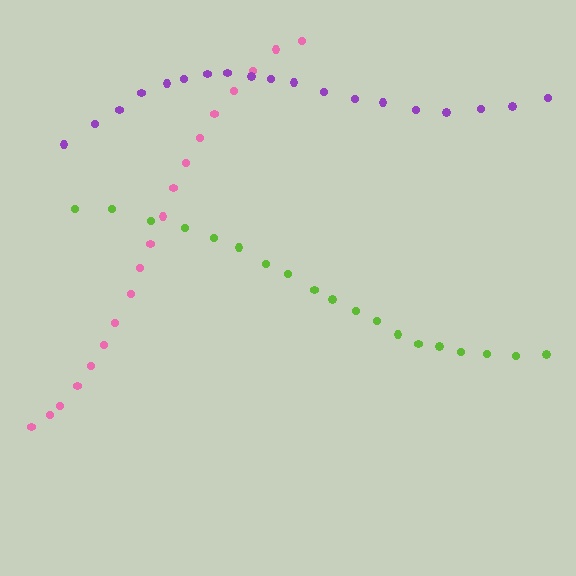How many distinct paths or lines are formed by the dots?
There are 3 distinct paths.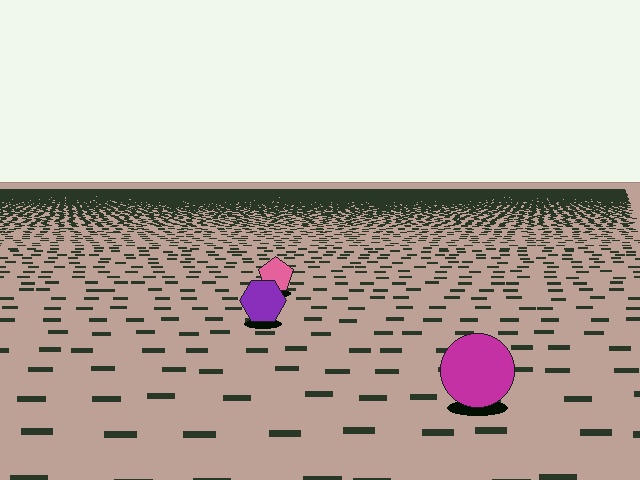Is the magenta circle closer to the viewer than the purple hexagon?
Yes. The magenta circle is closer — you can tell from the texture gradient: the ground texture is coarser near it.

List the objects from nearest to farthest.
From nearest to farthest: the magenta circle, the purple hexagon, the pink pentagon.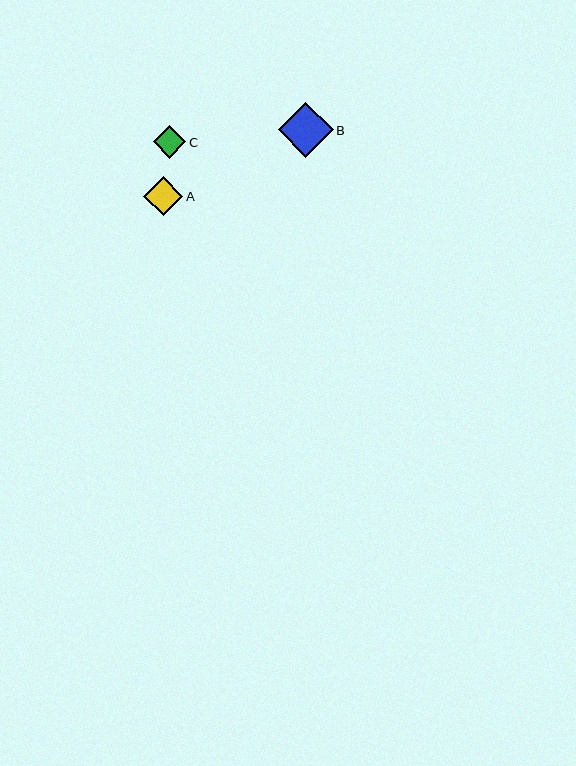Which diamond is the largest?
Diamond B is the largest with a size of approximately 54 pixels.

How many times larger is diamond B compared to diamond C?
Diamond B is approximately 1.7 times the size of diamond C.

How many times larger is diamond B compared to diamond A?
Diamond B is approximately 1.4 times the size of diamond A.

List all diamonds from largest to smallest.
From largest to smallest: B, A, C.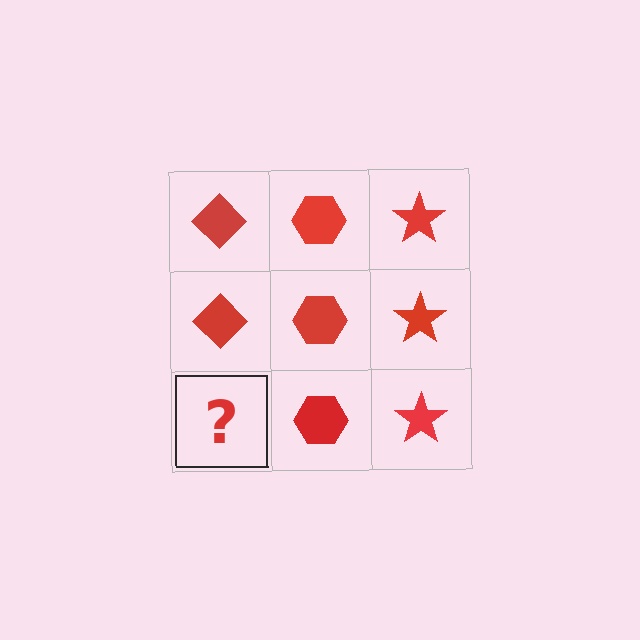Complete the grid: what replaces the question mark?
The question mark should be replaced with a red diamond.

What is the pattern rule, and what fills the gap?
The rule is that each column has a consistent shape. The gap should be filled with a red diamond.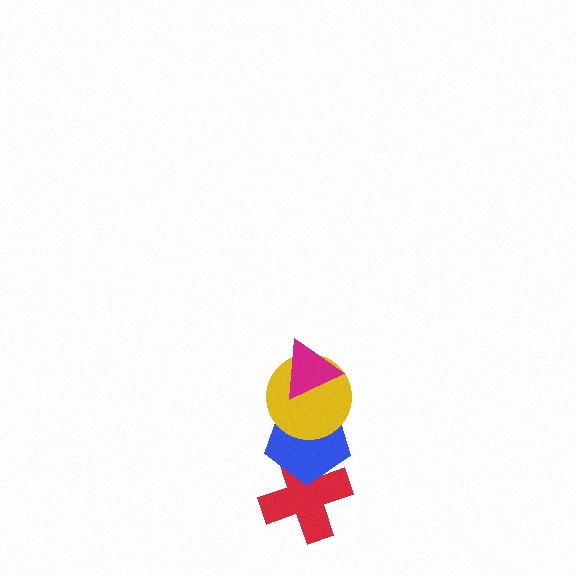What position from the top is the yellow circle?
The yellow circle is 2nd from the top.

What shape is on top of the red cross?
The blue pentagon is on top of the red cross.